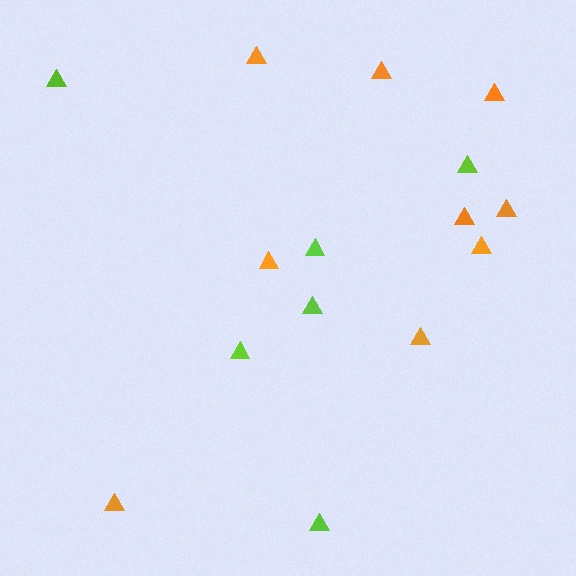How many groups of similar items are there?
There are 2 groups: one group of orange triangles (9) and one group of lime triangles (6).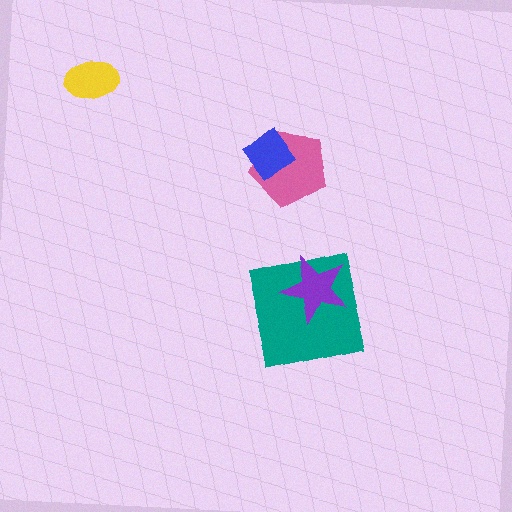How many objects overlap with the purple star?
1 object overlaps with the purple star.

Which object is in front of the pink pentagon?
The blue diamond is in front of the pink pentagon.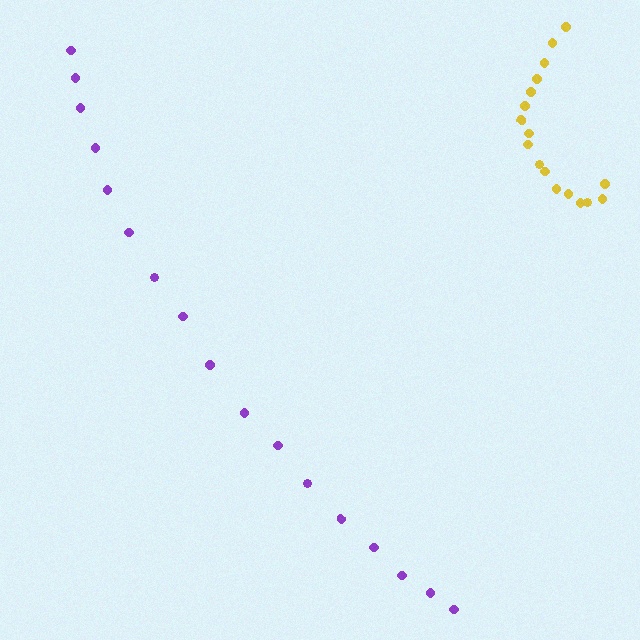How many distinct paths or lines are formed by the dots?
There are 2 distinct paths.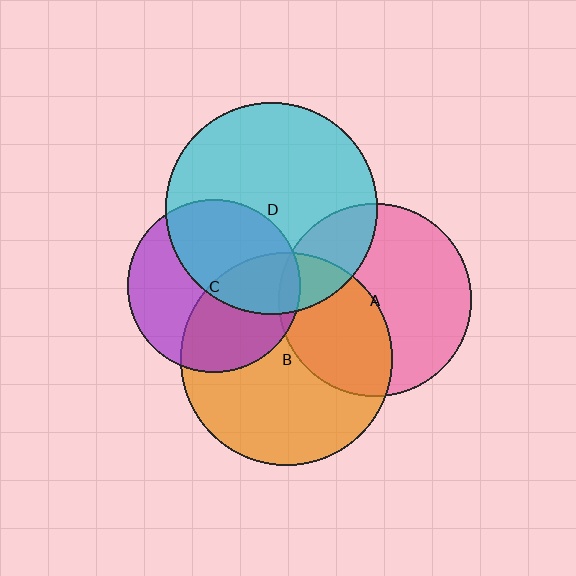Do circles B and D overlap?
Yes.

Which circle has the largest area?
Circle D (cyan).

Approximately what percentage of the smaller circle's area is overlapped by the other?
Approximately 20%.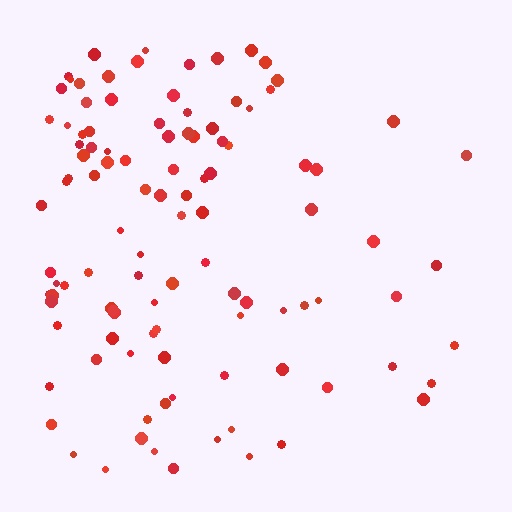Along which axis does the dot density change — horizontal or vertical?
Horizontal.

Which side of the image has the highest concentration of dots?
The left.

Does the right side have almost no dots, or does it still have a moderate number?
Still a moderate number, just noticeably fewer than the left.